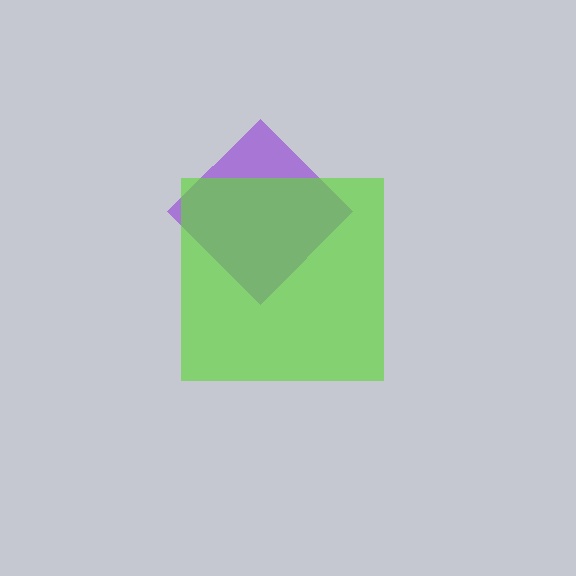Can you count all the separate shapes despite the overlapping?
Yes, there are 2 separate shapes.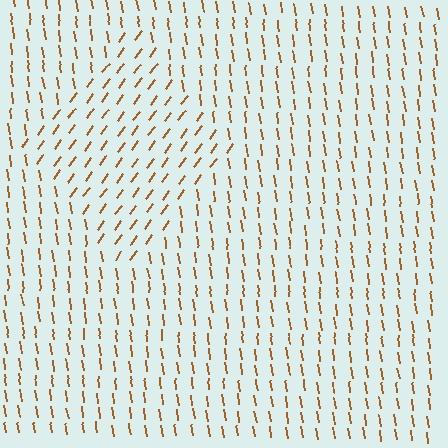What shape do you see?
I see a diamond.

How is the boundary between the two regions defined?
The boundary is defined purely by a change in line orientation (approximately 45 degrees difference). All lines are the same color and thickness.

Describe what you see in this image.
The image is filled with small brown line segments. A diamond region in the image has lines oriented differently from the surrounding lines, creating a visible texture boundary.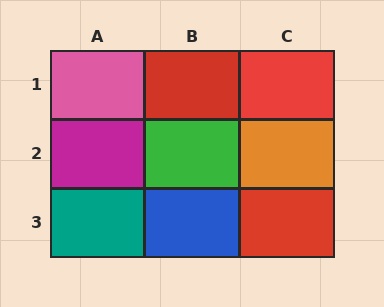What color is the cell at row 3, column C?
Red.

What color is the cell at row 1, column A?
Pink.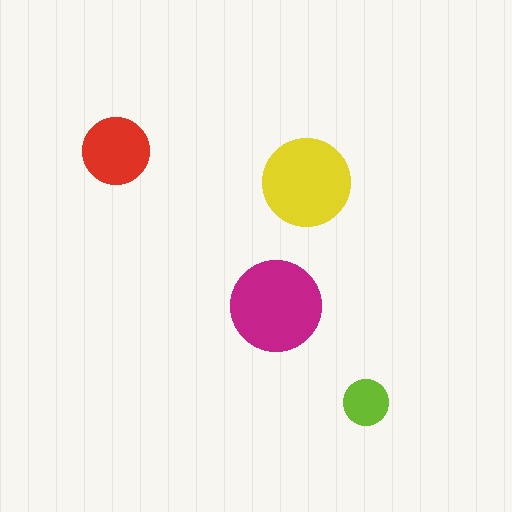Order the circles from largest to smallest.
the magenta one, the yellow one, the red one, the lime one.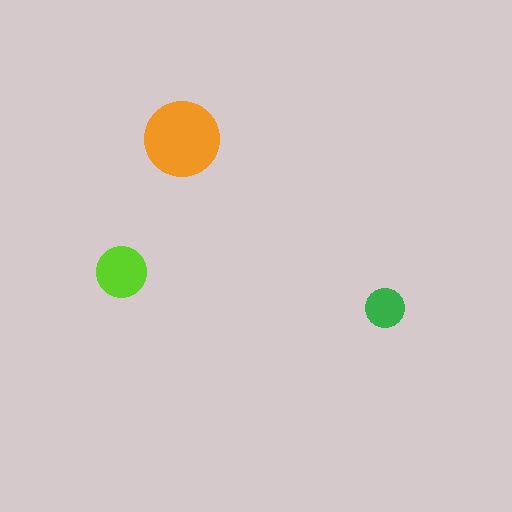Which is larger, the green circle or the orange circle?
The orange one.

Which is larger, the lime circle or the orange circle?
The orange one.